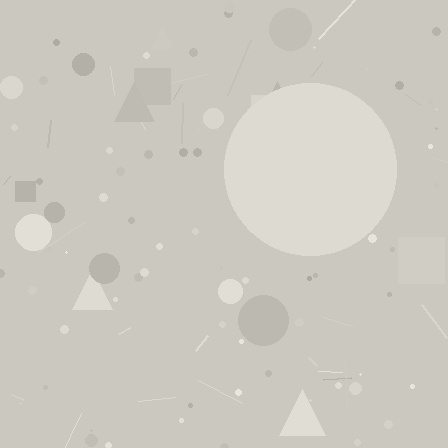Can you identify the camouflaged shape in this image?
The camouflaged shape is a circle.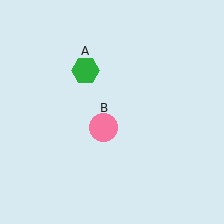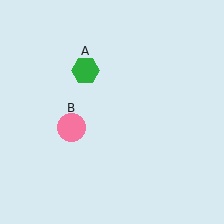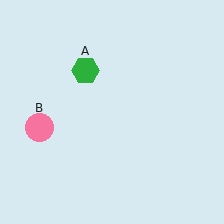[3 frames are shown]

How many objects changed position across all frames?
1 object changed position: pink circle (object B).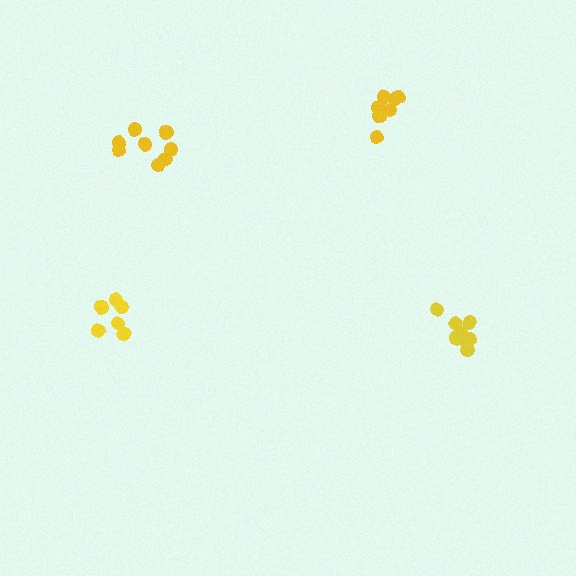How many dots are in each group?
Group 1: 8 dots, Group 2: 8 dots, Group 3: 6 dots, Group 4: 7 dots (29 total).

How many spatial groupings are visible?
There are 4 spatial groupings.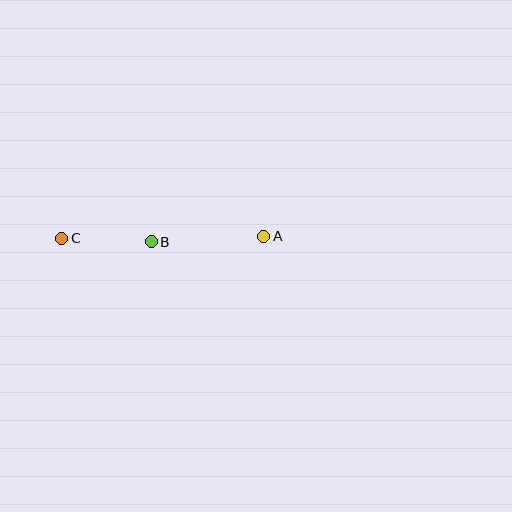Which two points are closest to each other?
Points B and C are closest to each other.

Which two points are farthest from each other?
Points A and C are farthest from each other.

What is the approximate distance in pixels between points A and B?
The distance between A and B is approximately 112 pixels.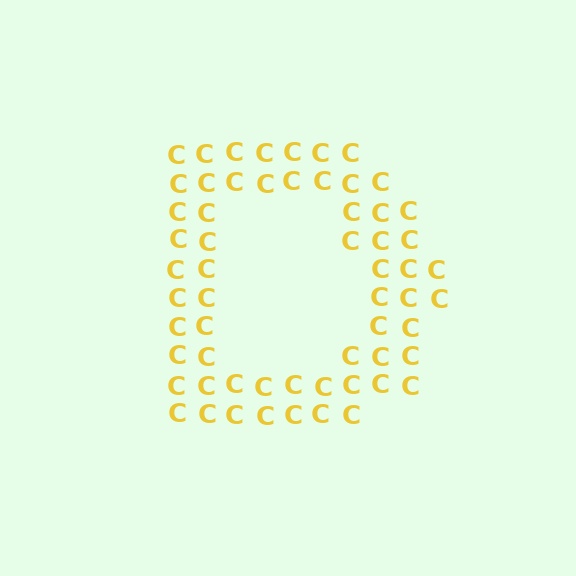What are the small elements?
The small elements are letter C's.